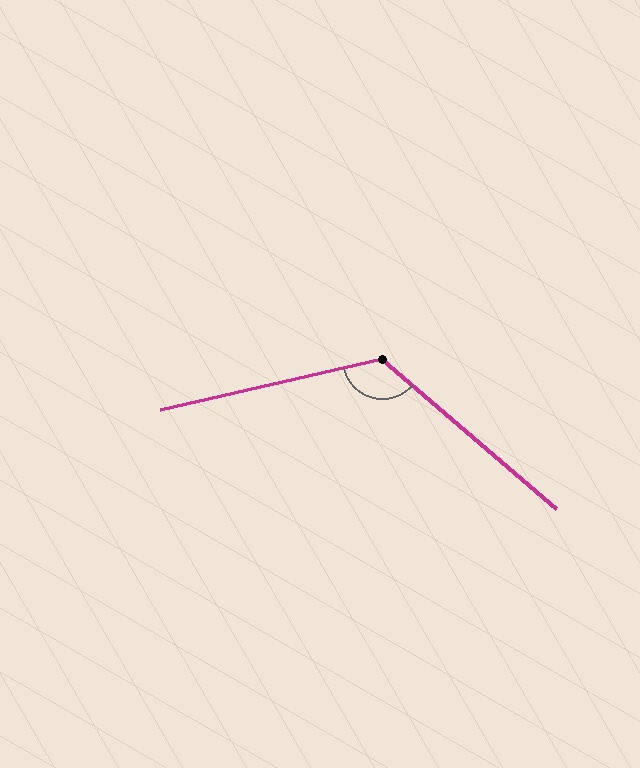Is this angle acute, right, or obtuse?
It is obtuse.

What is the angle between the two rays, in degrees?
Approximately 126 degrees.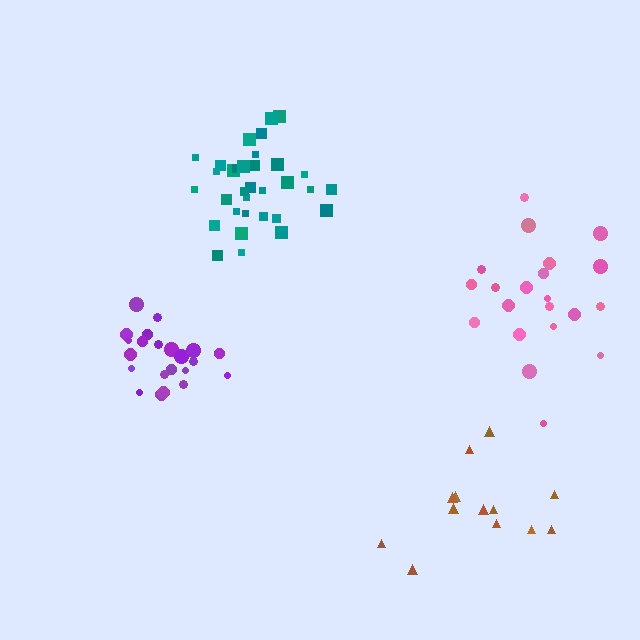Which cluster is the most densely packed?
Purple.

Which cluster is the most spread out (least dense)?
Brown.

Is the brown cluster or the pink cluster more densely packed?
Pink.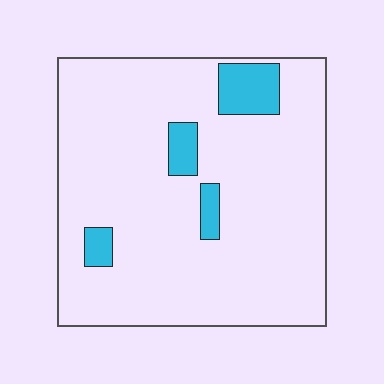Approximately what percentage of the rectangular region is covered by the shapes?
Approximately 10%.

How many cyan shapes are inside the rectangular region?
4.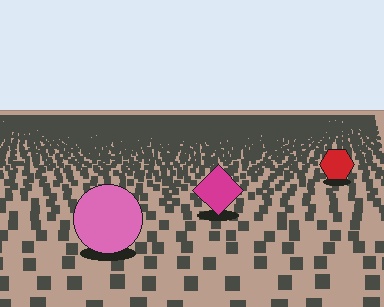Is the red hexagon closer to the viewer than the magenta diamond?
No. The magenta diamond is closer — you can tell from the texture gradient: the ground texture is coarser near it.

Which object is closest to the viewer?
The pink circle is closest. The texture marks near it are larger and more spread out.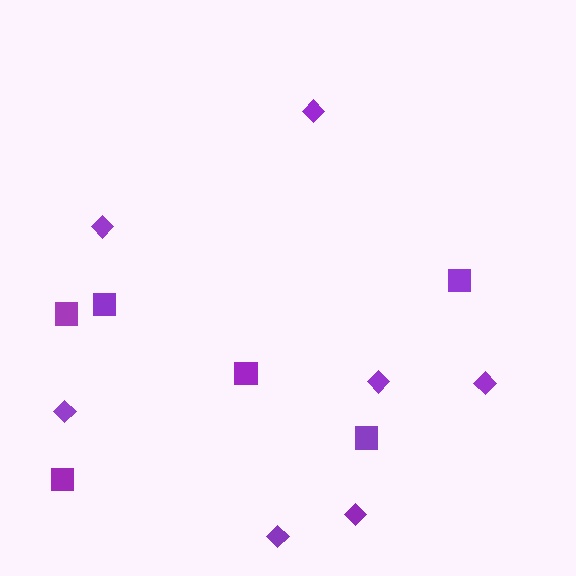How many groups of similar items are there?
There are 2 groups: one group of squares (6) and one group of diamonds (7).